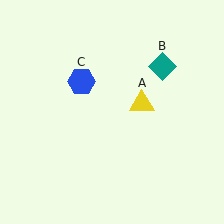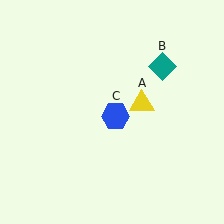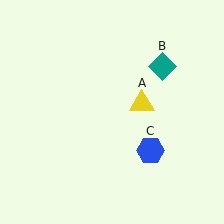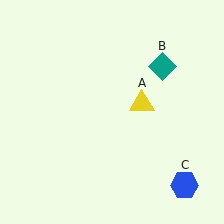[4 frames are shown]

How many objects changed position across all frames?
1 object changed position: blue hexagon (object C).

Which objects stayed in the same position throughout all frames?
Yellow triangle (object A) and teal diamond (object B) remained stationary.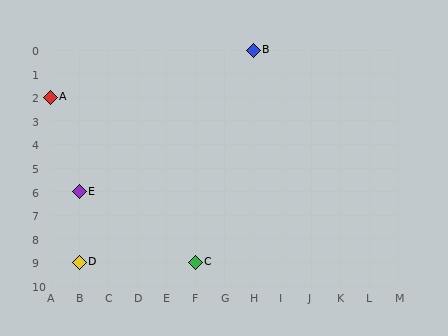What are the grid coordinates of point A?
Point A is at grid coordinates (A, 2).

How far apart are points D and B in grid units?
Points D and B are 6 columns and 9 rows apart (about 10.8 grid units diagonally).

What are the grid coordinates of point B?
Point B is at grid coordinates (H, 0).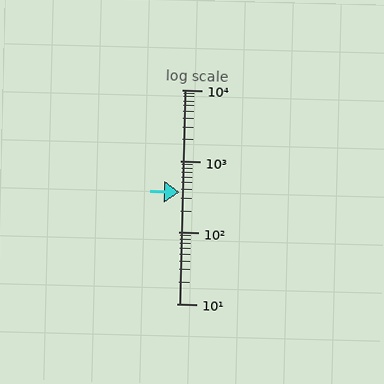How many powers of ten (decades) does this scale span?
The scale spans 3 decades, from 10 to 10000.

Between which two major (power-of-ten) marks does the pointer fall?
The pointer is between 100 and 1000.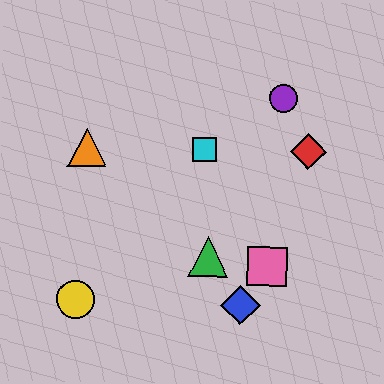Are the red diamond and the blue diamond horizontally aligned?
No, the red diamond is at y≈152 and the blue diamond is at y≈305.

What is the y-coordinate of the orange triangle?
The orange triangle is at y≈147.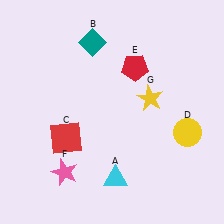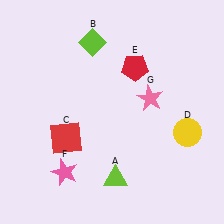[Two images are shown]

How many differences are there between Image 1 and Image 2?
There are 3 differences between the two images.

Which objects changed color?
A changed from cyan to lime. B changed from teal to lime. G changed from yellow to pink.